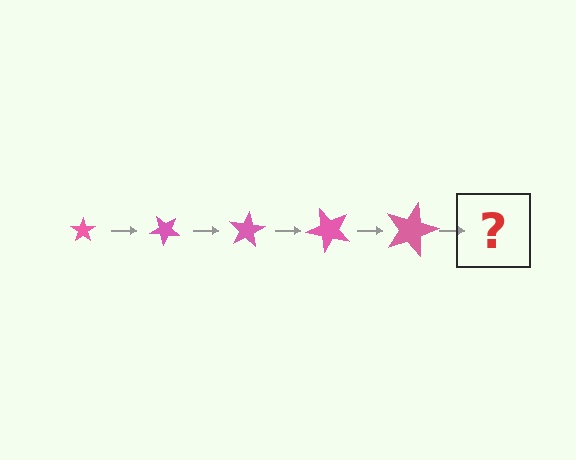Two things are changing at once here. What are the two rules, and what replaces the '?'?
The two rules are that the star grows larger each step and it rotates 40 degrees each step. The '?' should be a star, larger than the previous one and rotated 200 degrees from the start.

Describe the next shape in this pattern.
It should be a star, larger than the previous one and rotated 200 degrees from the start.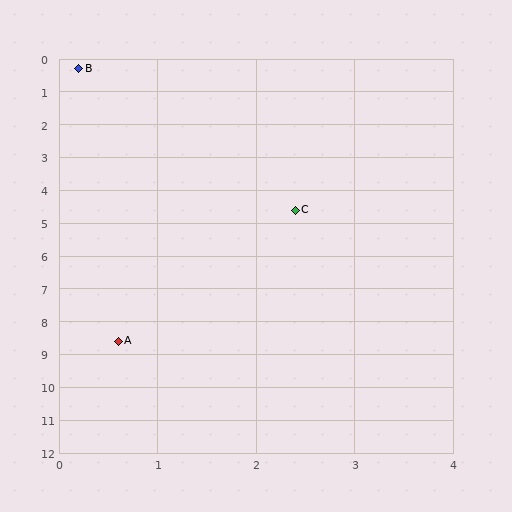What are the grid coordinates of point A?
Point A is at approximately (0.6, 8.6).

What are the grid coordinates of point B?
Point B is at approximately (0.2, 0.3).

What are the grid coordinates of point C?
Point C is at approximately (2.4, 4.6).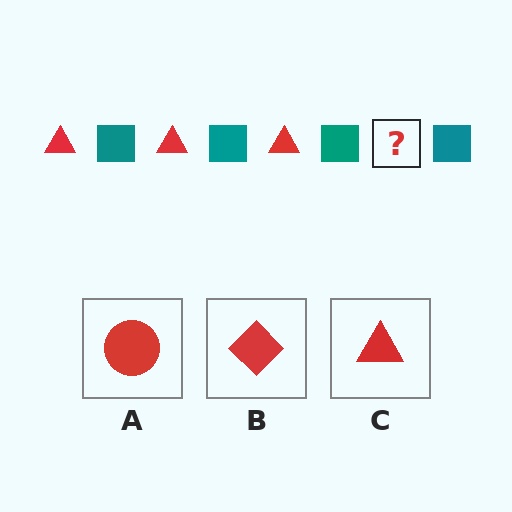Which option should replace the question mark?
Option C.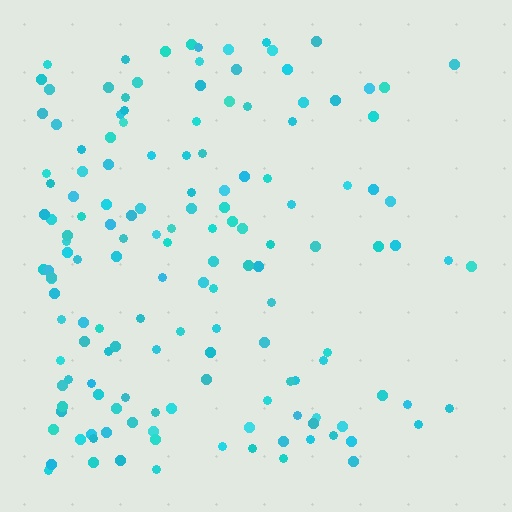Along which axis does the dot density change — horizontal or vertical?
Horizontal.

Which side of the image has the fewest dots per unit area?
The right.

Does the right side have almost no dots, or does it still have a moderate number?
Still a moderate number, just noticeably fewer than the left.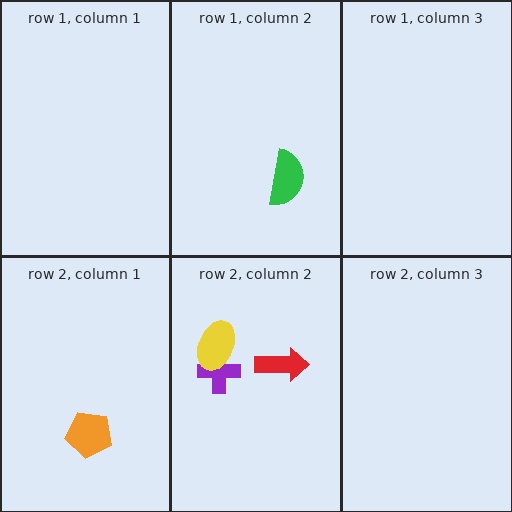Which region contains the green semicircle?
The row 1, column 2 region.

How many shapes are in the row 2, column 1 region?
1.